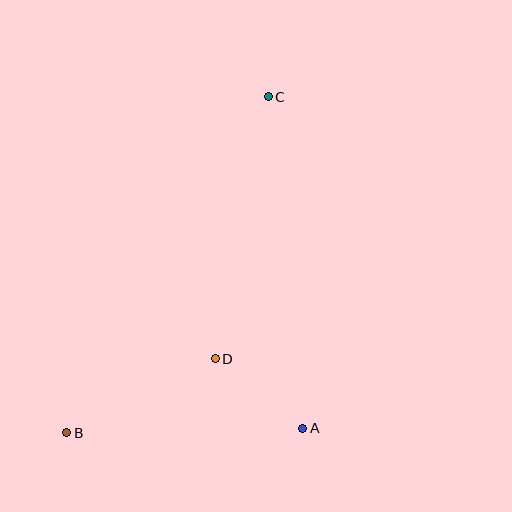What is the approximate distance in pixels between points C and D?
The distance between C and D is approximately 267 pixels.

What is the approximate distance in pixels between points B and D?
The distance between B and D is approximately 166 pixels.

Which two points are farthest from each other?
Points B and C are farthest from each other.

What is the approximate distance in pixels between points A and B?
The distance between A and B is approximately 236 pixels.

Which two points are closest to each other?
Points A and D are closest to each other.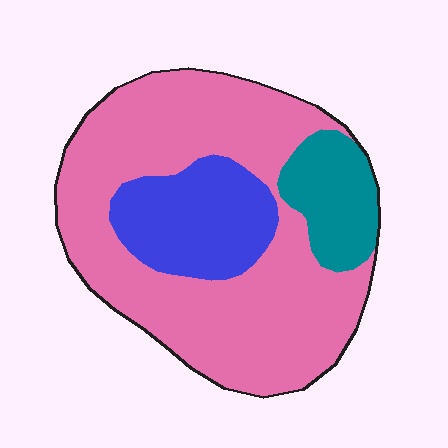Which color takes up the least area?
Teal, at roughly 15%.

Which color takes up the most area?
Pink, at roughly 70%.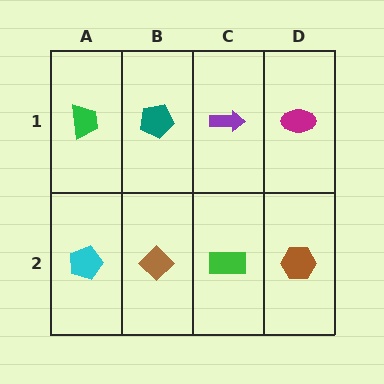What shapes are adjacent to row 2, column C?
A purple arrow (row 1, column C), a brown diamond (row 2, column B), a brown hexagon (row 2, column D).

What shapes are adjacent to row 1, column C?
A green rectangle (row 2, column C), a teal pentagon (row 1, column B), a magenta ellipse (row 1, column D).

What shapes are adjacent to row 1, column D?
A brown hexagon (row 2, column D), a purple arrow (row 1, column C).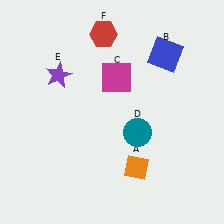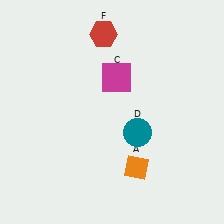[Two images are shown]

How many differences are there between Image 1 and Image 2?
There are 2 differences between the two images.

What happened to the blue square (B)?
The blue square (B) was removed in Image 2. It was in the top-right area of Image 1.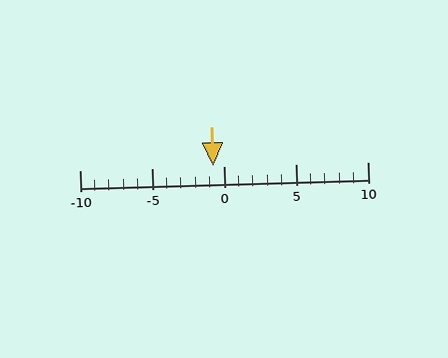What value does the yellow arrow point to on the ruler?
The yellow arrow points to approximately -1.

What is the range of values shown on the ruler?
The ruler shows values from -10 to 10.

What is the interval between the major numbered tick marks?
The major tick marks are spaced 5 units apart.